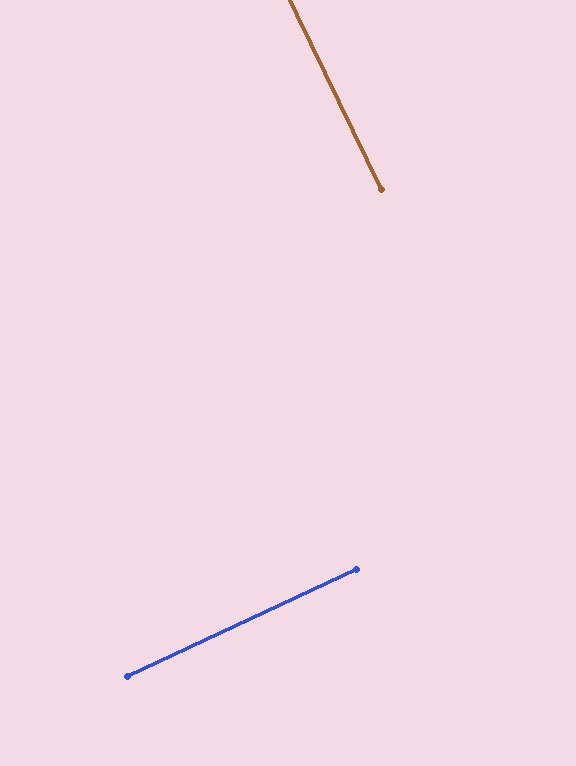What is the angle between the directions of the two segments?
Approximately 90 degrees.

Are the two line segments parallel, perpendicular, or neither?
Perpendicular — they meet at approximately 90°.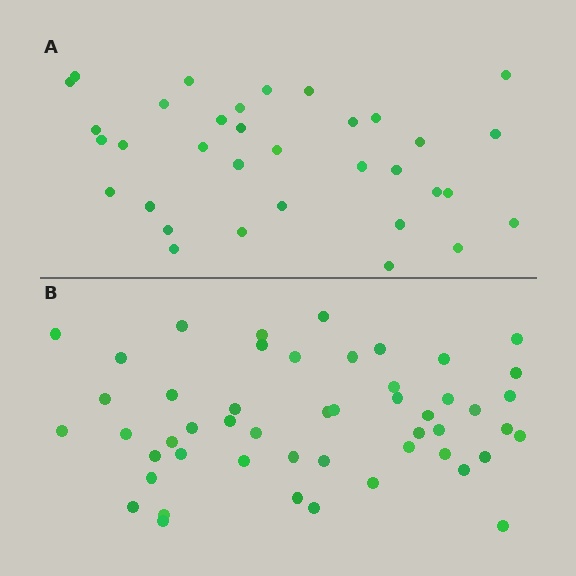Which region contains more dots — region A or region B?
Region B (the bottom region) has more dots.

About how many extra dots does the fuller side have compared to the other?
Region B has approximately 15 more dots than region A.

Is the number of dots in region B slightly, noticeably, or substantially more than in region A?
Region B has substantially more. The ratio is roughly 1.5 to 1.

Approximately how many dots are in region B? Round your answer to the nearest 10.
About 50 dots.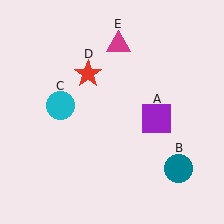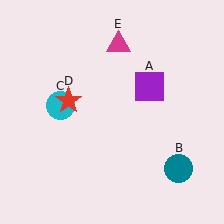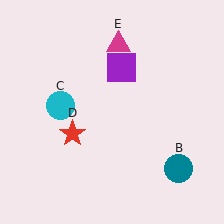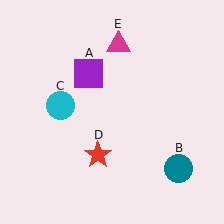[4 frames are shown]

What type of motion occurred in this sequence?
The purple square (object A), red star (object D) rotated counterclockwise around the center of the scene.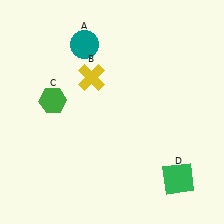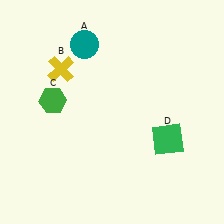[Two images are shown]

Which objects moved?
The objects that moved are: the yellow cross (B), the green square (D).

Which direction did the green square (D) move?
The green square (D) moved up.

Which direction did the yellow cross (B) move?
The yellow cross (B) moved left.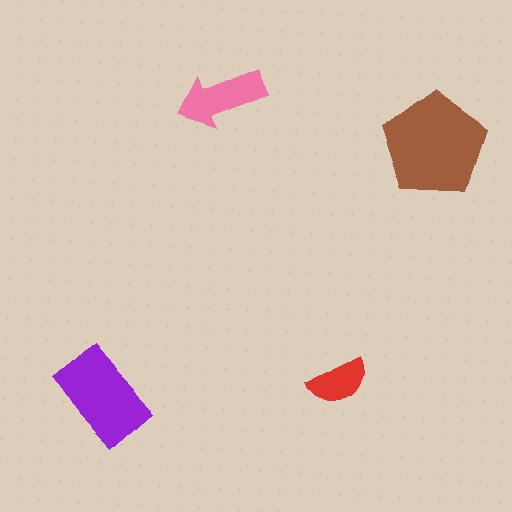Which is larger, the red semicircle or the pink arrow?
The pink arrow.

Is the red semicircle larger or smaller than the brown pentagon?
Smaller.